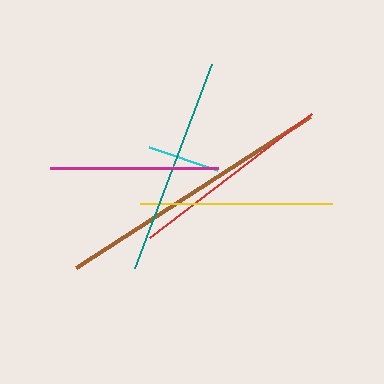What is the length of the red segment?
The red segment is approximately 204 pixels long.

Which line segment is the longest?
The brown line is the longest at approximately 278 pixels.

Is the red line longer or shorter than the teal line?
The teal line is longer than the red line.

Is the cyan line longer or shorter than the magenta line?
The magenta line is longer than the cyan line.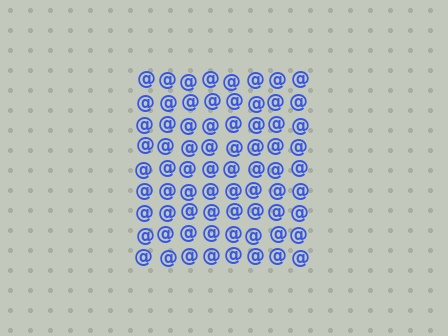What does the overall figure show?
The overall figure shows a square.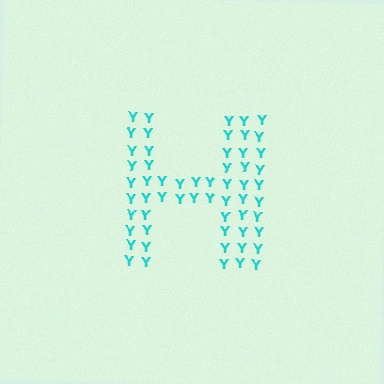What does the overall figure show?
The overall figure shows the letter H.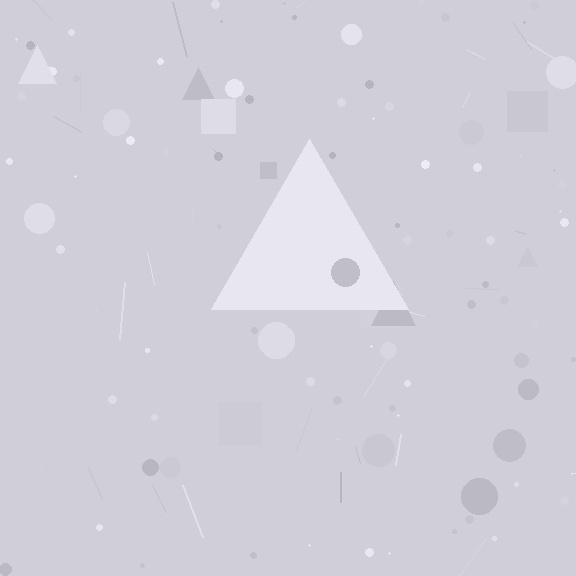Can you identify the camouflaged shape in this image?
The camouflaged shape is a triangle.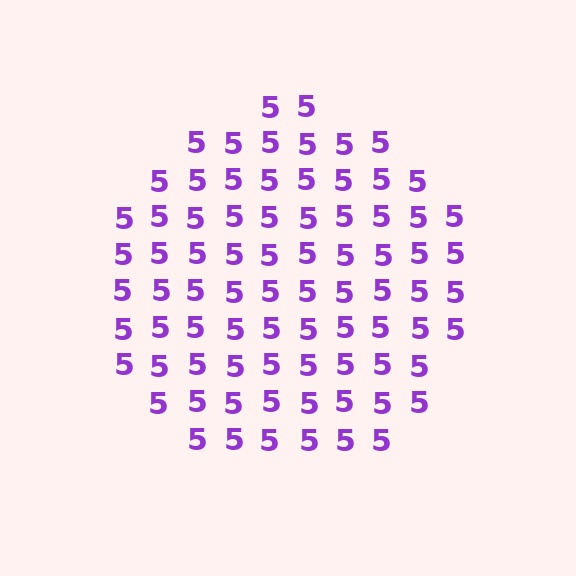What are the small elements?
The small elements are digit 5's.